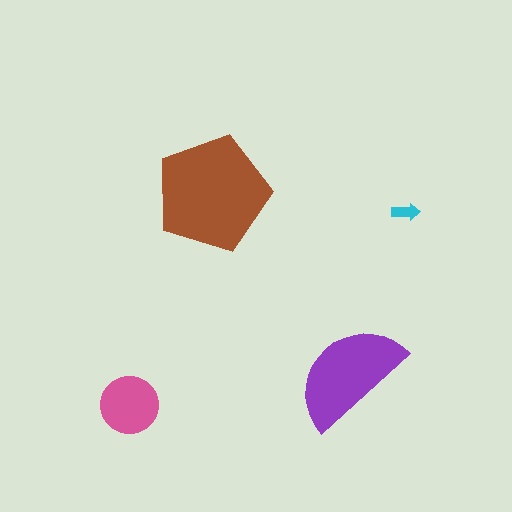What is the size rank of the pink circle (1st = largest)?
3rd.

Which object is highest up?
The brown pentagon is topmost.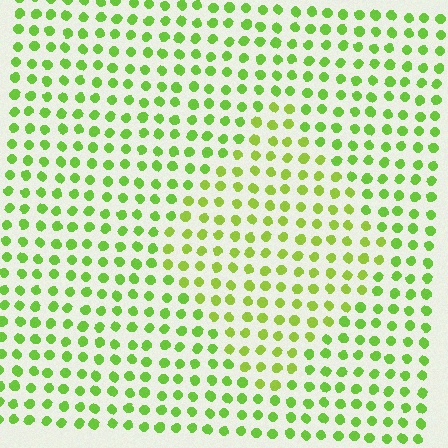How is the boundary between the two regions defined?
The boundary is defined purely by a slight shift in hue (about 17 degrees). Spacing, size, and orientation are identical on both sides.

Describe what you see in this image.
The image is filled with small lime elements in a uniform arrangement. A diamond-shaped region is visible where the elements are tinted to a slightly different hue, forming a subtle color boundary.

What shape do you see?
I see a diamond.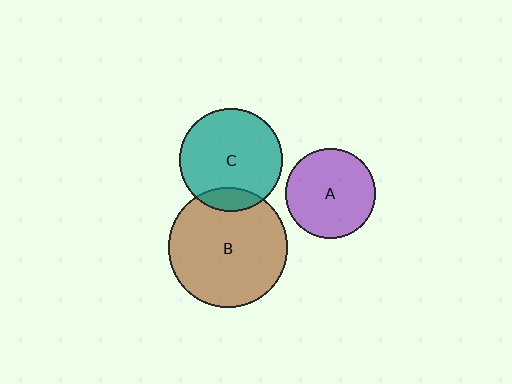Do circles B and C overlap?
Yes.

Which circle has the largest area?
Circle B (brown).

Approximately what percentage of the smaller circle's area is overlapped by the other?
Approximately 15%.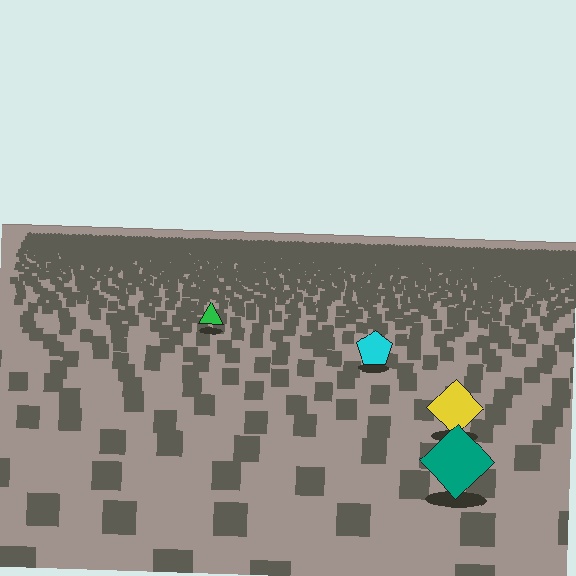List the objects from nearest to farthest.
From nearest to farthest: the teal diamond, the yellow diamond, the cyan pentagon, the green triangle.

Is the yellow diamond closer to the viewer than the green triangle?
Yes. The yellow diamond is closer — you can tell from the texture gradient: the ground texture is coarser near it.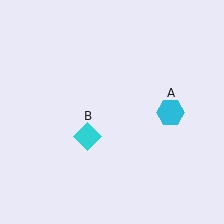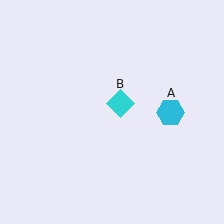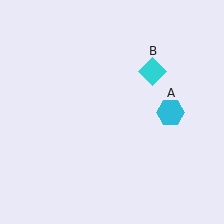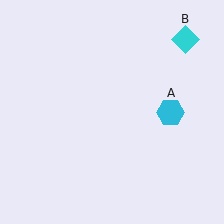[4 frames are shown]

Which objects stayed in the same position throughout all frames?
Cyan hexagon (object A) remained stationary.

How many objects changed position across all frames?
1 object changed position: cyan diamond (object B).